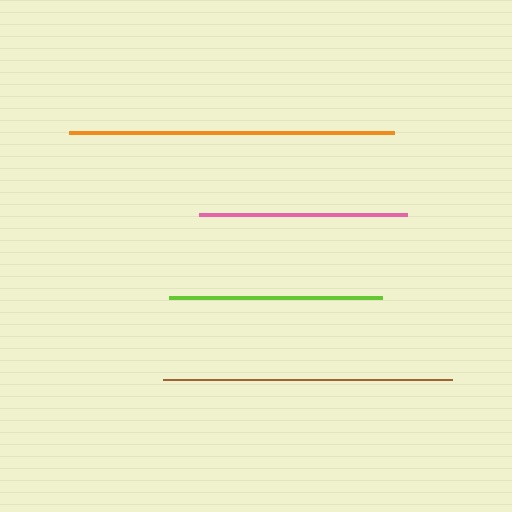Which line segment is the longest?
The orange line is the longest at approximately 325 pixels.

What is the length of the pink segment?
The pink segment is approximately 208 pixels long.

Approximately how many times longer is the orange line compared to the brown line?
The orange line is approximately 1.1 times the length of the brown line.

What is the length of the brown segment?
The brown segment is approximately 289 pixels long.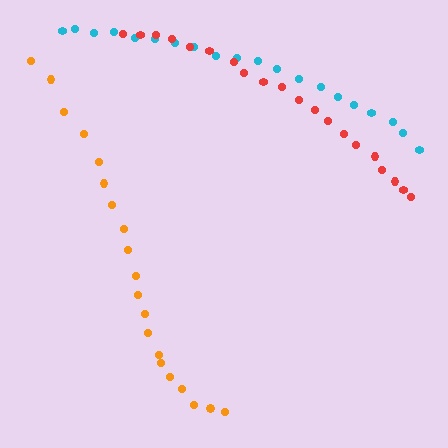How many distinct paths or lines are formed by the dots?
There are 3 distinct paths.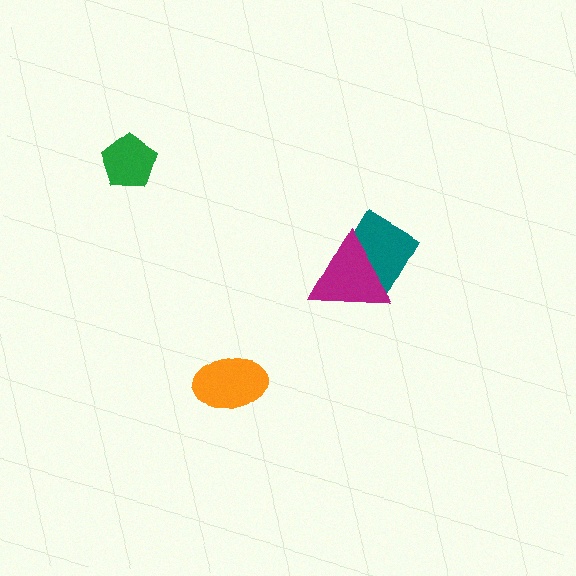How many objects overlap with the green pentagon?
0 objects overlap with the green pentagon.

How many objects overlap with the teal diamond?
1 object overlaps with the teal diamond.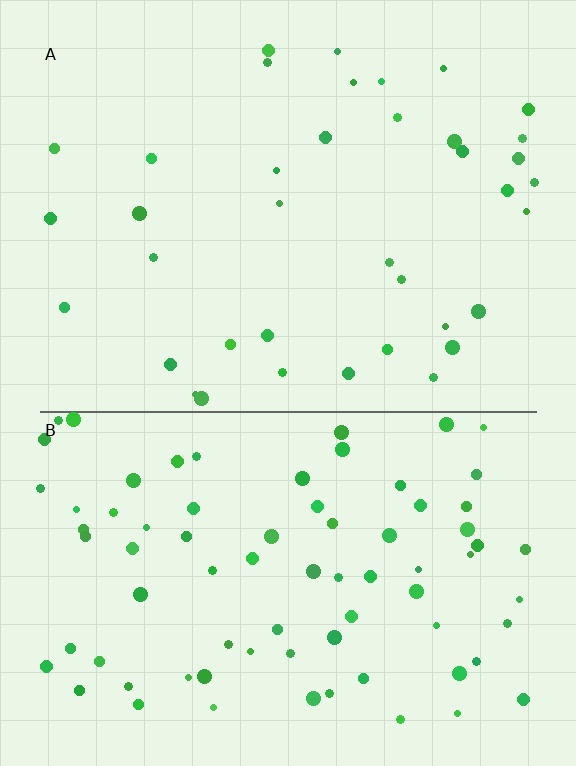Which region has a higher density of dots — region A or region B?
B (the bottom).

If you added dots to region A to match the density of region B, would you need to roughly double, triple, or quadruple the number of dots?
Approximately double.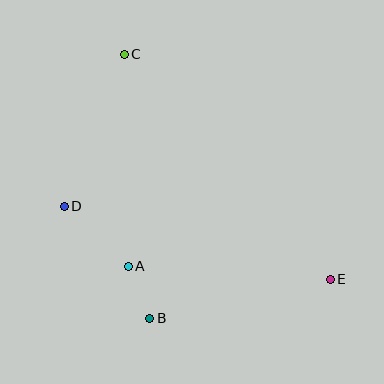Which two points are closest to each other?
Points A and B are closest to each other.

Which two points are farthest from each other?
Points C and E are farthest from each other.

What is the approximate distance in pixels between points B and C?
The distance between B and C is approximately 265 pixels.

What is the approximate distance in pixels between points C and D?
The distance between C and D is approximately 163 pixels.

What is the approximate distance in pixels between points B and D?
The distance between B and D is approximately 141 pixels.